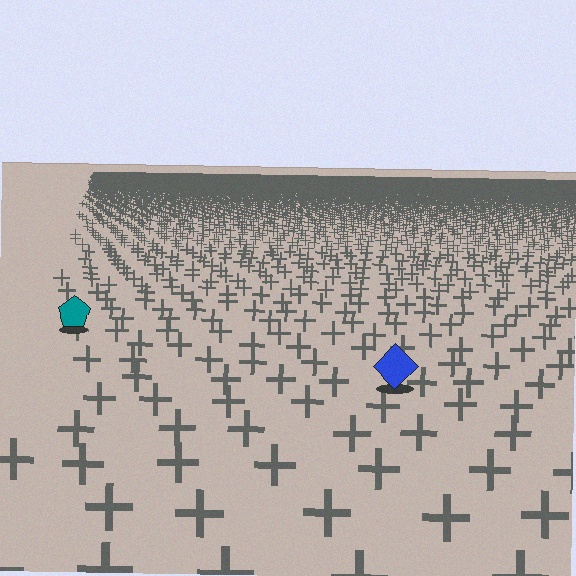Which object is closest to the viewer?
The blue diamond is closest. The texture marks near it are larger and more spread out.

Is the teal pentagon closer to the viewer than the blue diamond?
No. The blue diamond is closer — you can tell from the texture gradient: the ground texture is coarser near it.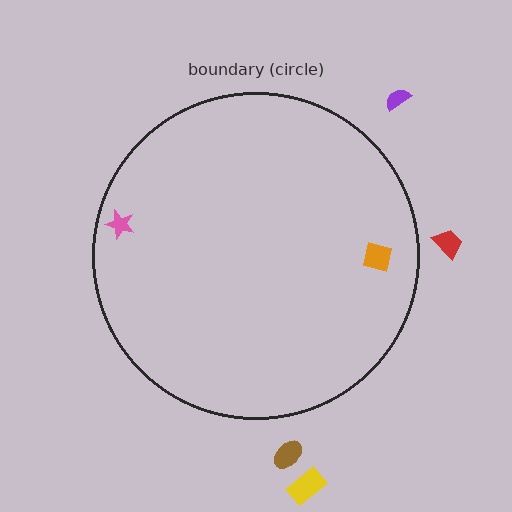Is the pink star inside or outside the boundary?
Inside.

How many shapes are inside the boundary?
2 inside, 4 outside.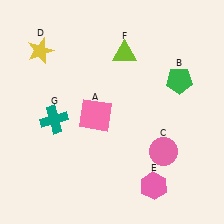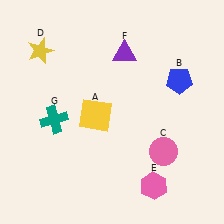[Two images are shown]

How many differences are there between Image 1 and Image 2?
There are 3 differences between the two images.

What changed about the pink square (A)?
In Image 1, A is pink. In Image 2, it changed to yellow.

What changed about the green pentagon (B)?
In Image 1, B is green. In Image 2, it changed to blue.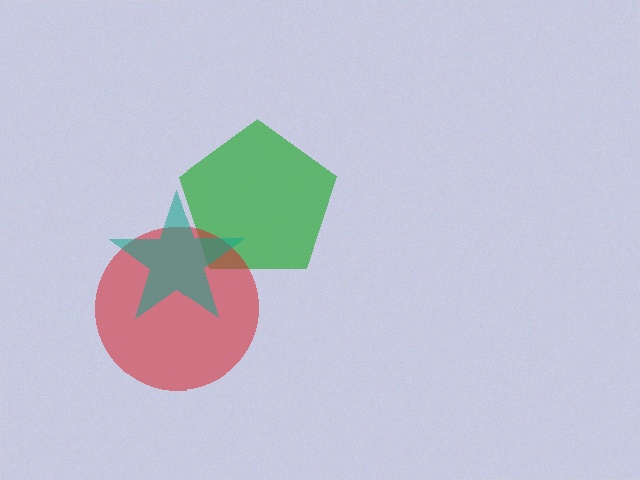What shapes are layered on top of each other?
The layered shapes are: a green pentagon, a red circle, a teal star.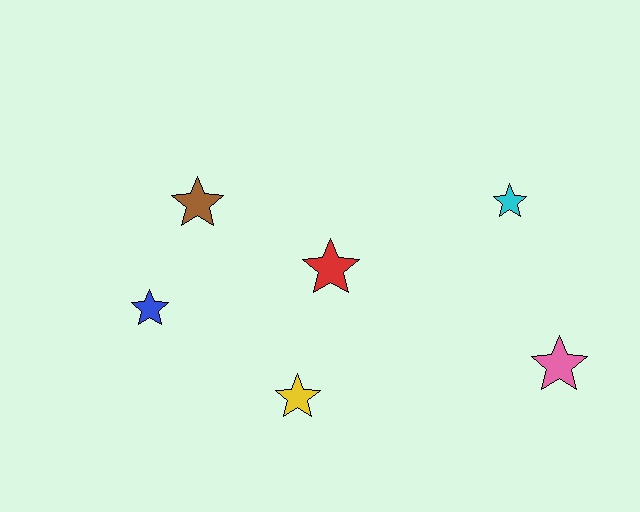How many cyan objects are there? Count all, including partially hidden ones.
There is 1 cyan object.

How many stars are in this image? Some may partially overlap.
There are 6 stars.